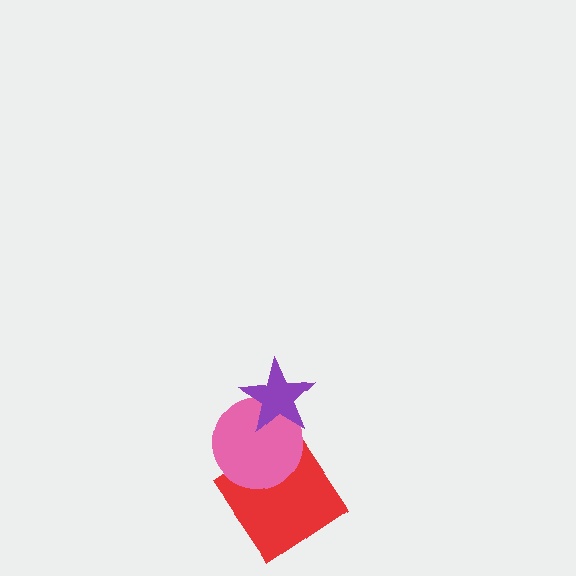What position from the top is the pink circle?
The pink circle is 2nd from the top.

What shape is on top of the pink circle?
The purple star is on top of the pink circle.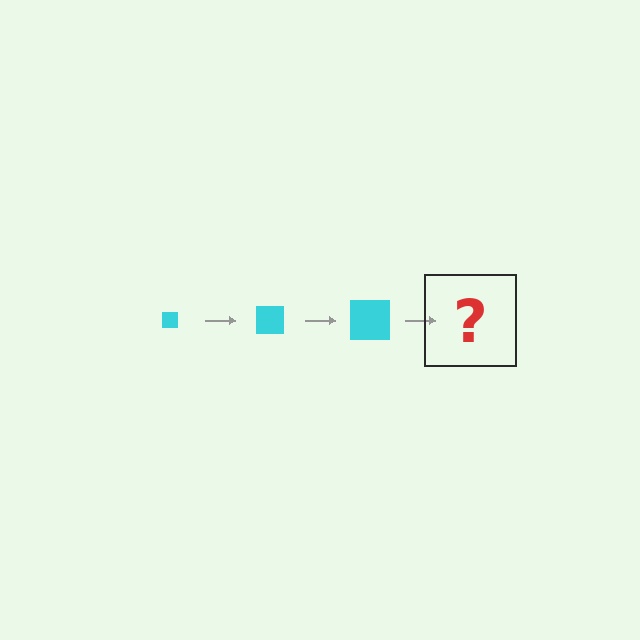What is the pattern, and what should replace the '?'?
The pattern is that the square gets progressively larger each step. The '?' should be a cyan square, larger than the previous one.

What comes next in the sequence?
The next element should be a cyan square, larger than the previous one.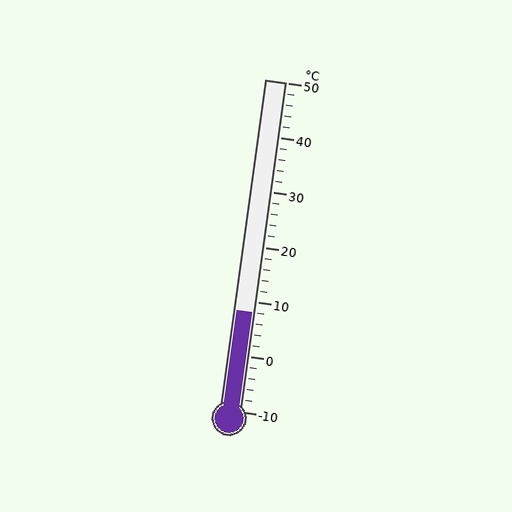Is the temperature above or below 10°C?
The temperature is below 10°C.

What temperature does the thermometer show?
The thermometer shows approximately 8°C.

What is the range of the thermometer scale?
The thermometer scale ranges from -10°C to 50°C.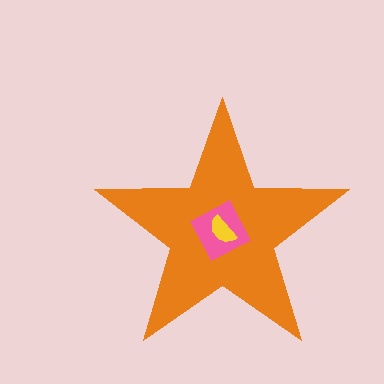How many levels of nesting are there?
3.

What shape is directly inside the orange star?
The pink diamond.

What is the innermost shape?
The yellow semicircle.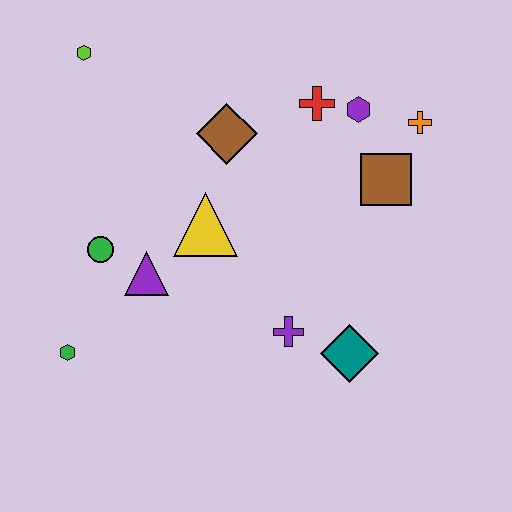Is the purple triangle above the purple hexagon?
No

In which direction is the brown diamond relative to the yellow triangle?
The brown diamond is above the yellow triangle.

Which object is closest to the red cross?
The purple hexagon is closest to the red cross.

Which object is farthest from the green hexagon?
The orange cross is farthest from the green hexagon.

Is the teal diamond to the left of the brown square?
Yes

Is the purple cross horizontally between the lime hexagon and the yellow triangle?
No